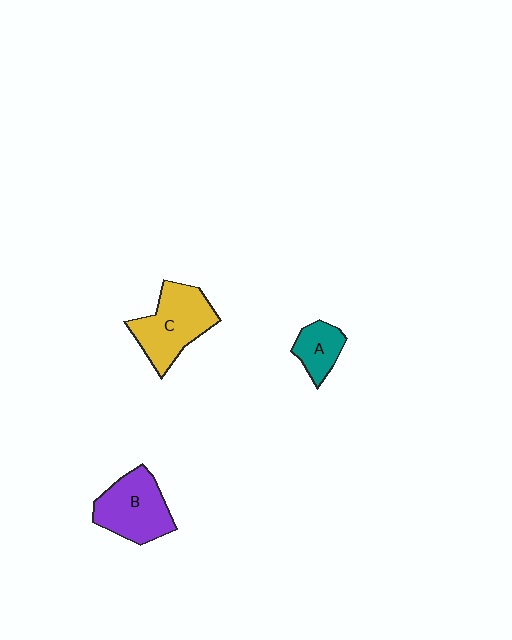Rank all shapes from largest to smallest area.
From largest to smallest: C (yellow), B (purple), A (teal).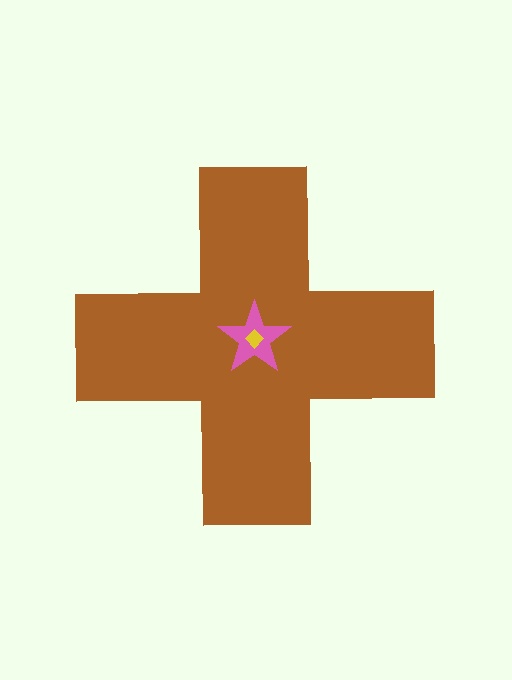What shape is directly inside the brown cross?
The pink star.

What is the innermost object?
The yellow diamond.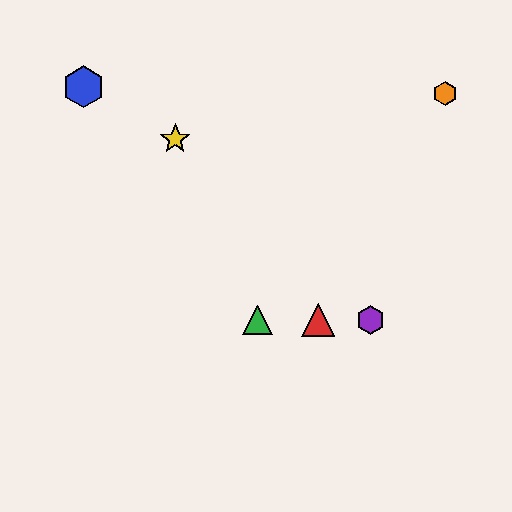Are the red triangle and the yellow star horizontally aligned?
No, the red triangle is at y≈320 and the yellow star is at y≈139.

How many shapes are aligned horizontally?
3 shapes (the red triangle, the green triangle, the purple hexagon) are aligned horizontally.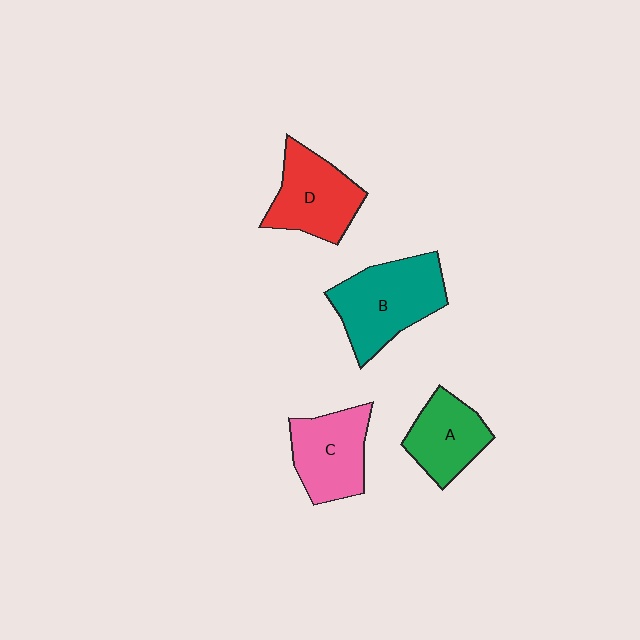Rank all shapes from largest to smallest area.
From largest to smallest: B (teal), D (red), C (pink), A (green).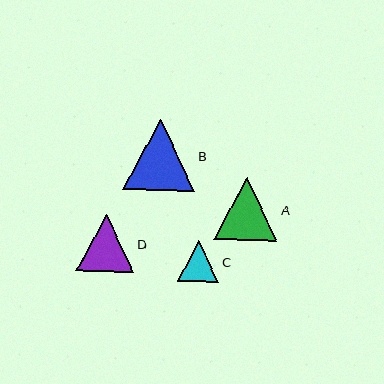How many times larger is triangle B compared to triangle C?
Triangle B is approximately 1.7 times the size of triangle C.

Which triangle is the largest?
Triangle B is the largest with a size of approximately 72 pixels.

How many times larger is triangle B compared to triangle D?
Triangle B is approximately 1.3 times the size of triangle D.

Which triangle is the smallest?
Triangle C is the smallest with a size of approximately 41 pixels.